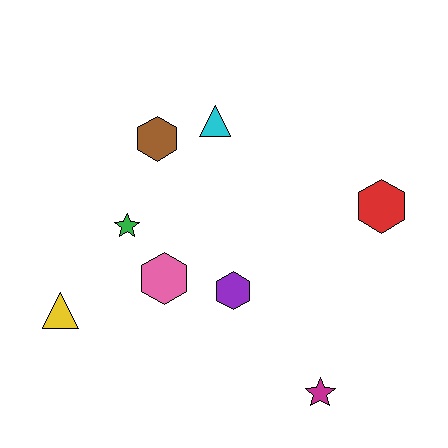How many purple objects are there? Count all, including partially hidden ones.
There is 1 purple object.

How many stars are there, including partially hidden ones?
There are 2 stars.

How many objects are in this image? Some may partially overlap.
There are 8 objects.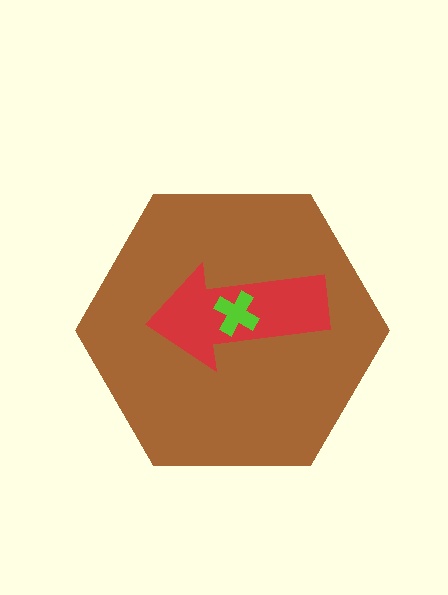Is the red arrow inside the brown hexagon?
Yes.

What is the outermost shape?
The brown hexagon.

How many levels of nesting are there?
3.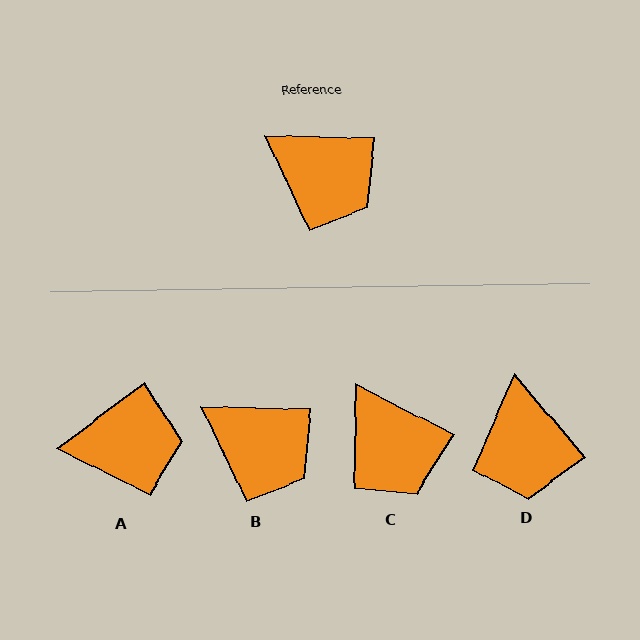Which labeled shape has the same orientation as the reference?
B.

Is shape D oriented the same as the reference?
No, it is off by about 49 degrees.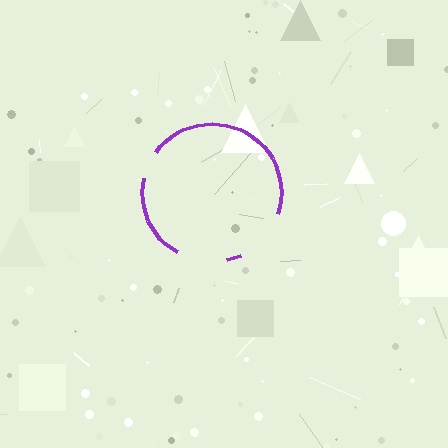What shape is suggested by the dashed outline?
The dashed outline suggests a circle.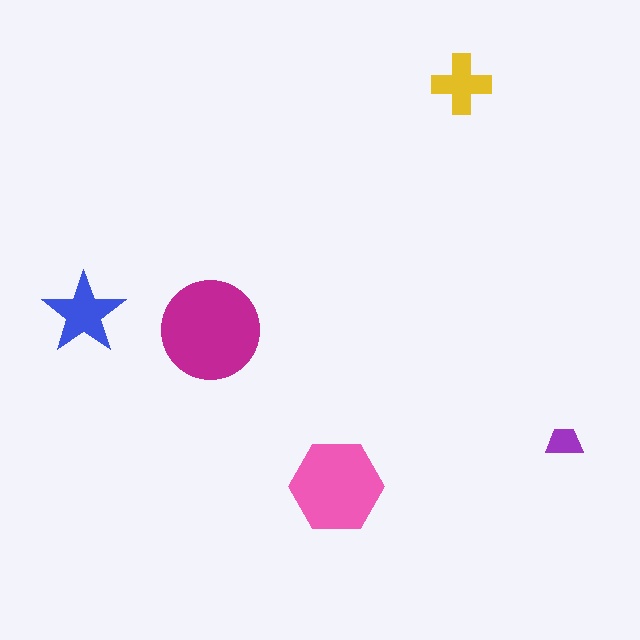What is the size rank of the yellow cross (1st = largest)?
4th.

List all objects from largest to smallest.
The magenta circle, the pink hexagon, the blue star, the yellow cross, the purple trapezoid.